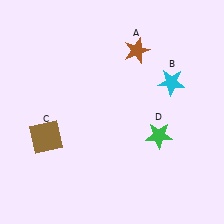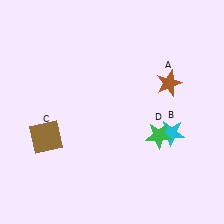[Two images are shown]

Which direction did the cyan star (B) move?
The cyan star (B) moved down.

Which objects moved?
The objects that moved are: the brown star (A), the cyan star (B).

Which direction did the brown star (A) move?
The brown star (A) moved down.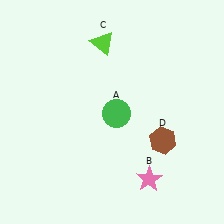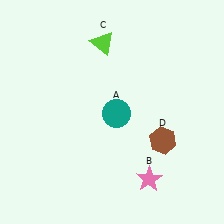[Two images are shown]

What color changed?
The circle (A) changed from green in Image 1 to teal in Image 2.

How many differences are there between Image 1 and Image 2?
There is 1 difference between the two images.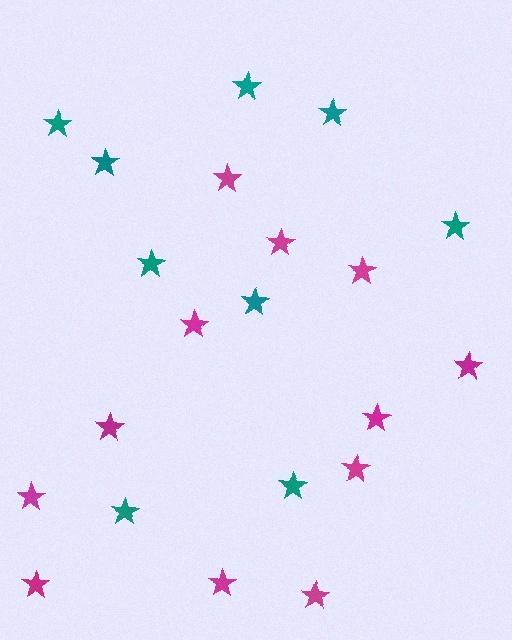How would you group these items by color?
There are 2 groups: one group of magenta stars (12) and one group of teal stars (9).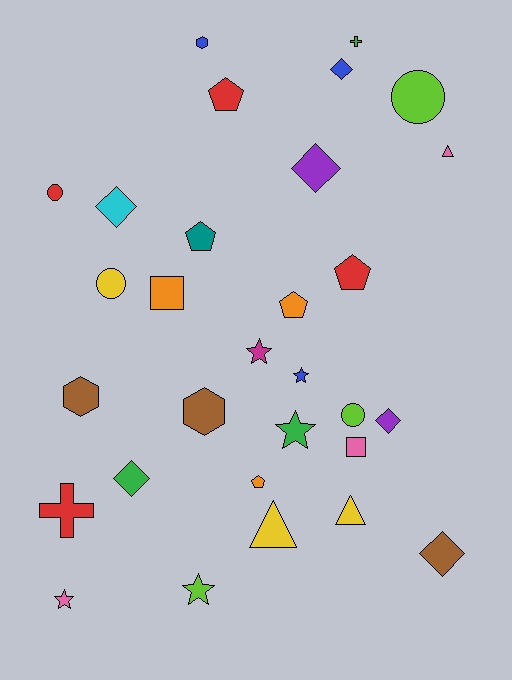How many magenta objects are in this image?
There is 1 magenta object.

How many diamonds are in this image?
There are 6 diamonds.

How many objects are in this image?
There are 30 objects.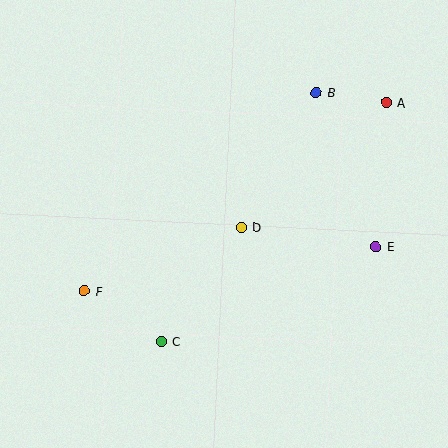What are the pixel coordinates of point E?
Point E is at (376, 247).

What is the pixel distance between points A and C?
The distance between A and C is 328 pixels.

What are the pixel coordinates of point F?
Point F is at (84, 291).